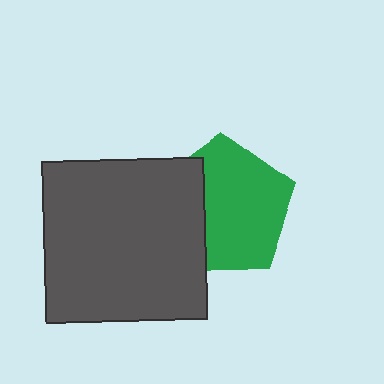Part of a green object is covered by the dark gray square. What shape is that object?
It is a pentagon.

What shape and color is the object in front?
The object in front is a dark gray square.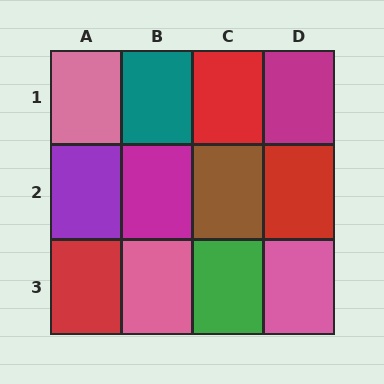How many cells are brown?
1 cell is brown.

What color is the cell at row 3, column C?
Green.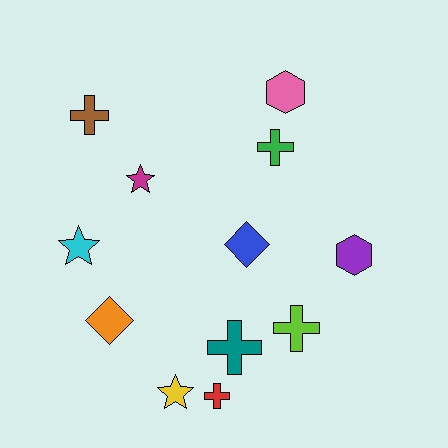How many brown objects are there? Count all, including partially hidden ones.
There is 1 brown object.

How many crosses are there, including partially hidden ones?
There are 5 crosses.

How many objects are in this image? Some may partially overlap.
There are 12 objects.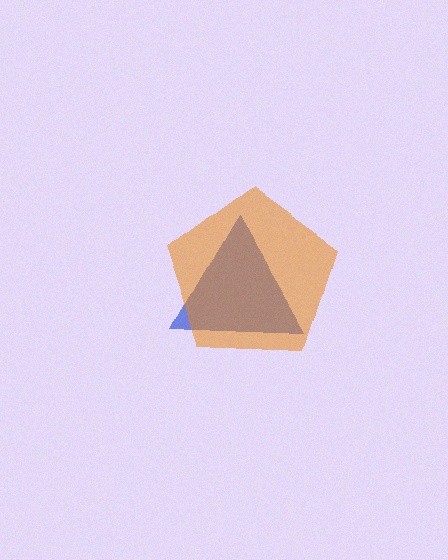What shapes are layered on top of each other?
The layered shapes are: a blue triangle, an orange pentagon.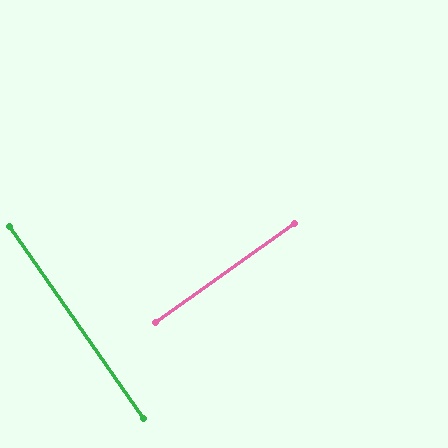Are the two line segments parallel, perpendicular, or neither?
Perpendicular — they meet at approximately 89°.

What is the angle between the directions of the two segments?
Approximately 89 degrees.